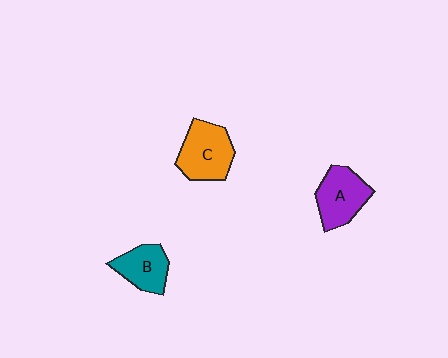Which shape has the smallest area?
Shape B (teal).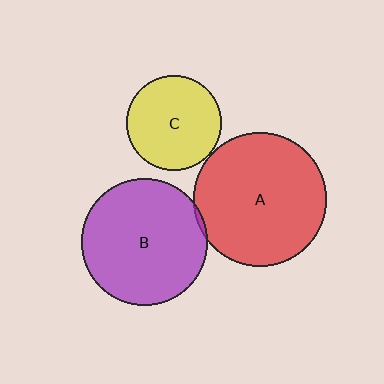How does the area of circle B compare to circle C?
Approximately 1.8 times.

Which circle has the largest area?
Circle A (red).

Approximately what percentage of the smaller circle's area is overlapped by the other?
Approximately 5%.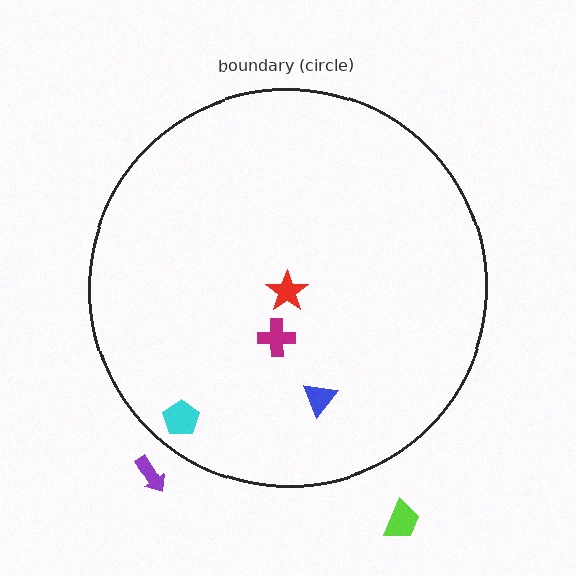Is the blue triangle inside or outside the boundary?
Inside.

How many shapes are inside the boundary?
4 inside, 2 outside.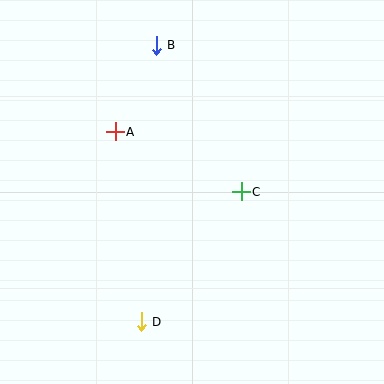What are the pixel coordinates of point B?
Point B is at (156, 45).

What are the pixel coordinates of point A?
Point A is at (115, 132).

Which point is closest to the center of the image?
Point C at (241, 192) is closest to the center.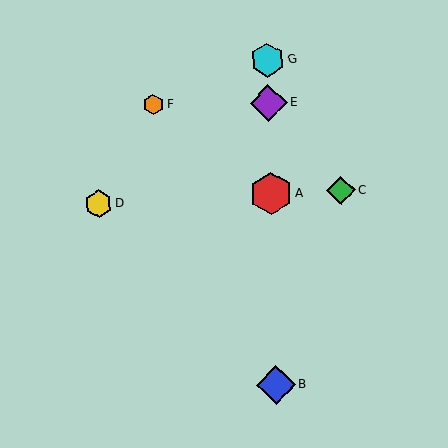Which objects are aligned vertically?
Objects A, B, E, G are aligned vertically.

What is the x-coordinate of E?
Object E is at x≈269.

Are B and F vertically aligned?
No, B is at x≈276 and F is at x≈153.